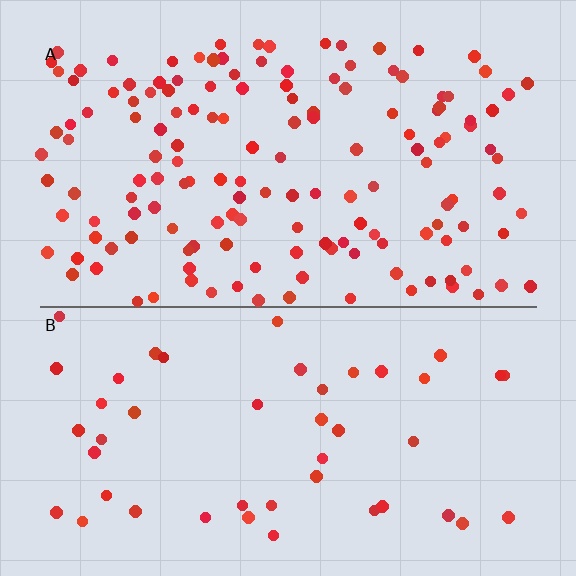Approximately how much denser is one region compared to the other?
Approximately 3.2× — region A over region B.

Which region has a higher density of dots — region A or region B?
A (the top).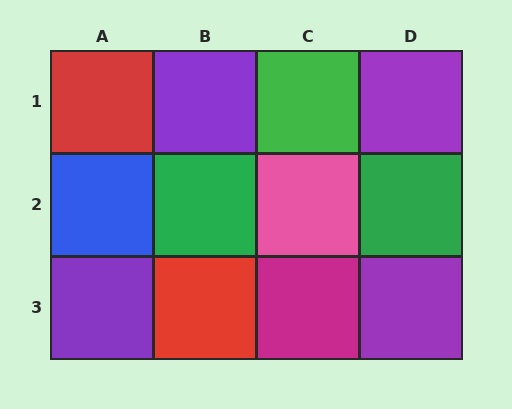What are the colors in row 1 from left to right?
Red, purple, green, purple.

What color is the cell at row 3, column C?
Magenta.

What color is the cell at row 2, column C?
Pink.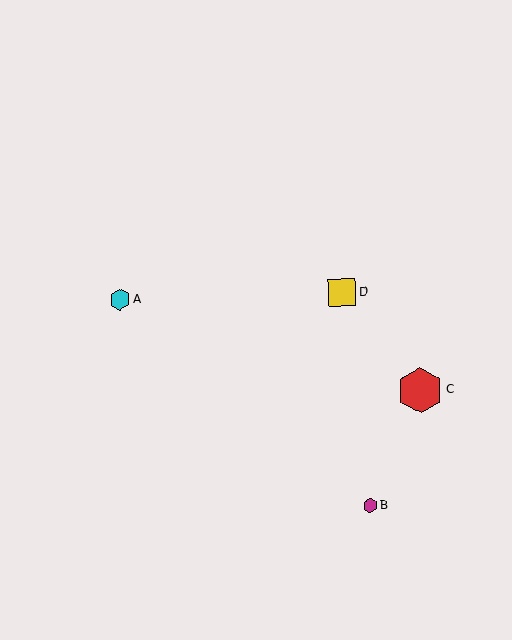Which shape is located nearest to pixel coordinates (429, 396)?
The red hexagon (labeled C) at (420, 390) is nearest to that location.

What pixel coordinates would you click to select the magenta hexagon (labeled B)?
Click at (370, 505) to select the magenta hexagon B.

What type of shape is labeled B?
Shape B is a magenta hexagon.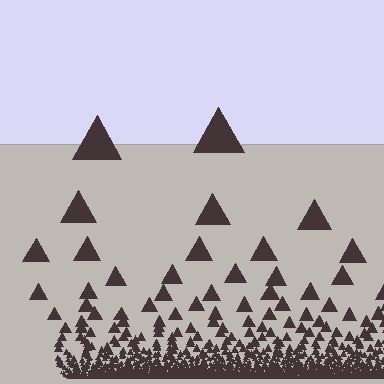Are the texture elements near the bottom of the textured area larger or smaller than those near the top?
Smaller. The gradient is inverted — elements near the bottom are smaller and denser.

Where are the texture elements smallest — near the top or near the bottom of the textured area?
Near the bottom.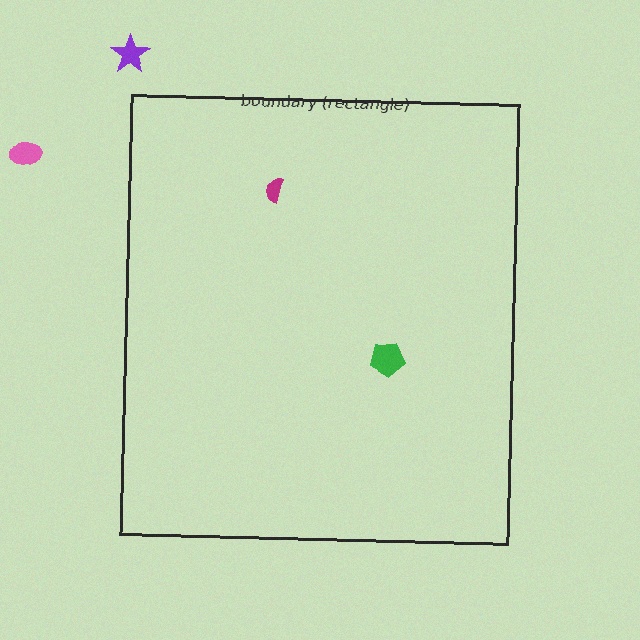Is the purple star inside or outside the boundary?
Outside.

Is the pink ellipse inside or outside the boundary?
Outside.